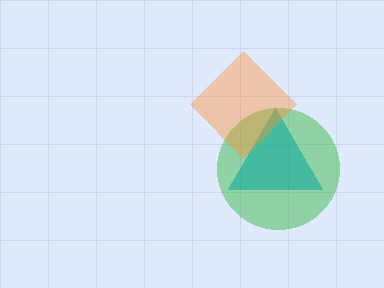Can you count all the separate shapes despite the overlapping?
Yes, there are 3 separate shapes.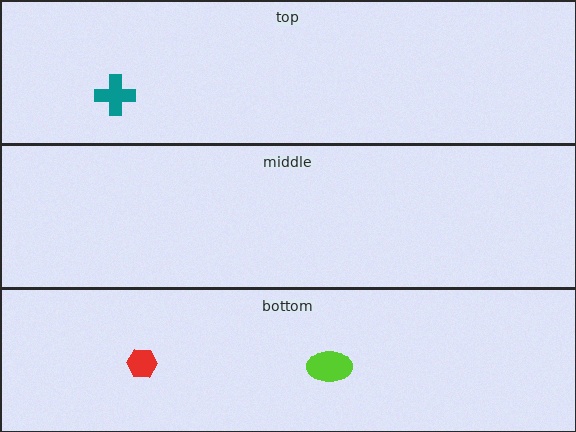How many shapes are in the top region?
1.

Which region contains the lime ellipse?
The bottom region.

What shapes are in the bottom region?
The red hexagon, the lime ellipse.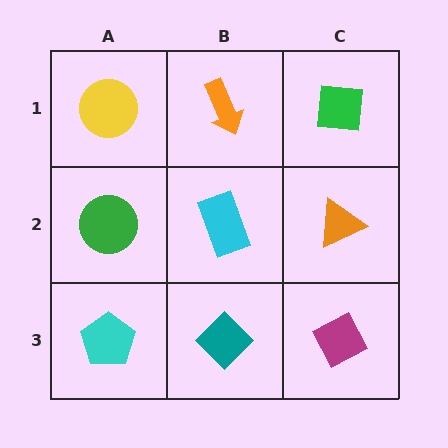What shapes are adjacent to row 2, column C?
A green square (row 1, column C), a magenta diamond (row 3, column C), a cyan rectangle (row 2, column B).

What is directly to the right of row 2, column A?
A cyan rectangle.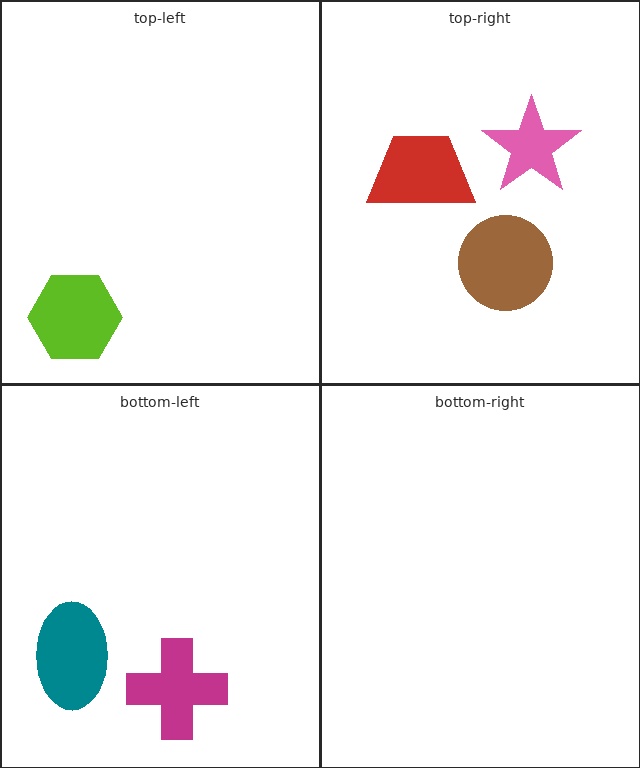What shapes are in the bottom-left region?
The teal ellipse, the magenta cross.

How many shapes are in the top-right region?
3.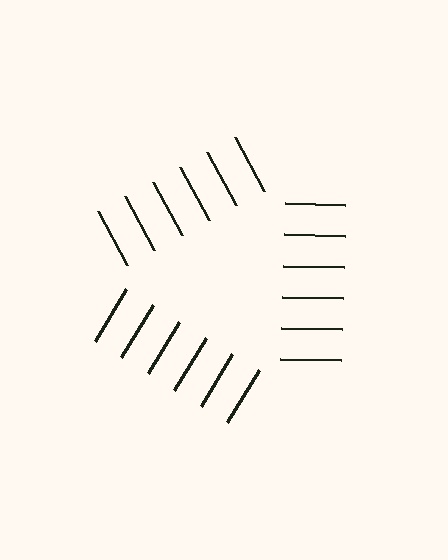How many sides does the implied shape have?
3 sides — the line-ends trace a triangle.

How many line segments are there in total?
18 — 6 along each of the 3 edges.